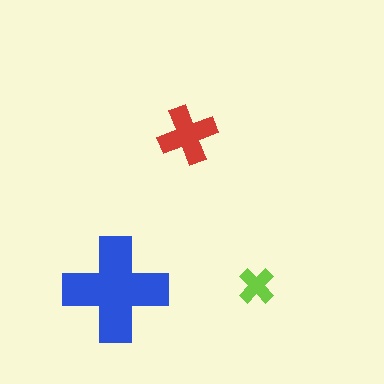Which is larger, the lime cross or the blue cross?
The blue one.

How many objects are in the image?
There are 3 objects in the image.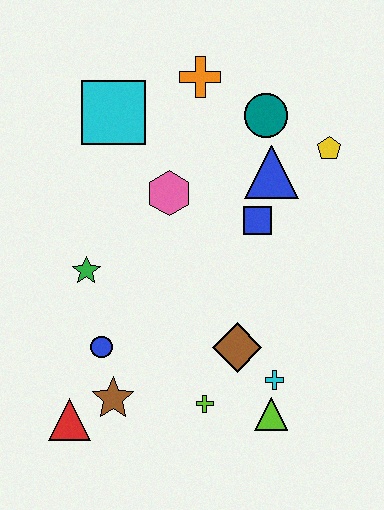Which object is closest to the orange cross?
The teal circle is closest to the orange cross.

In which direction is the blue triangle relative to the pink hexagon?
The blue triangle is to the right of the pink hexagon.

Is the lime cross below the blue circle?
Yes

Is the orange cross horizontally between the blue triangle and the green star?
Yes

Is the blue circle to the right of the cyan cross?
No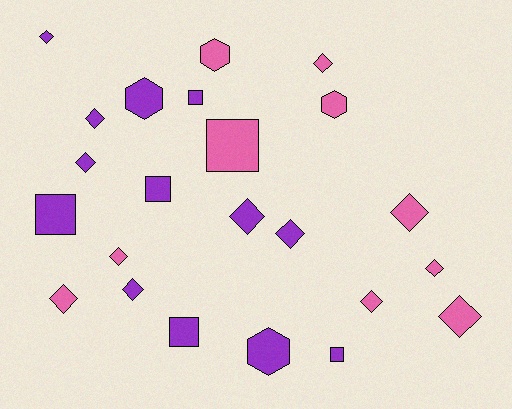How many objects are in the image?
There are 23 objects.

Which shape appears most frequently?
Diamond, with 13 objects.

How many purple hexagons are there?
There are 2 purple hexagons.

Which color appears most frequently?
Purple, with 13 objects.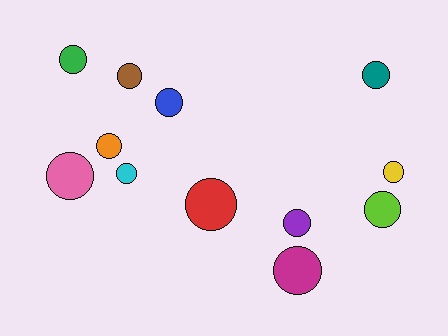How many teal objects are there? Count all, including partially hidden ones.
There is 1 teal object.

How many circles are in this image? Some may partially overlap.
There are 12 circles.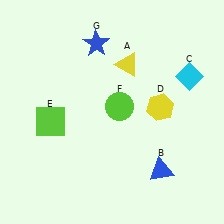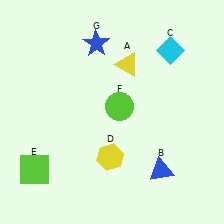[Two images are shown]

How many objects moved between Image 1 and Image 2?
3 objects moved between the two images.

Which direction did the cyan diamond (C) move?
The cyan diamond (C) moved up.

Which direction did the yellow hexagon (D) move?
The yellow hexagon (D) moved left.